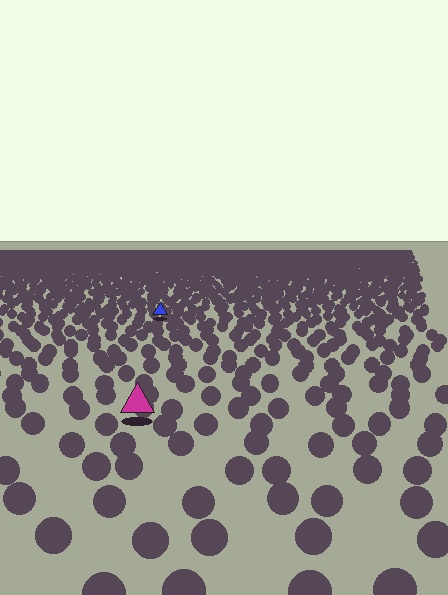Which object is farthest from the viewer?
The blue triangle is farthest from the viewer. It appears smaller and the ground texture around it is denser.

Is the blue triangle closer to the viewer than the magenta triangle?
No. The magenta triangle is closer — you can tell from the texture gradient: the ground texture is coarser near it.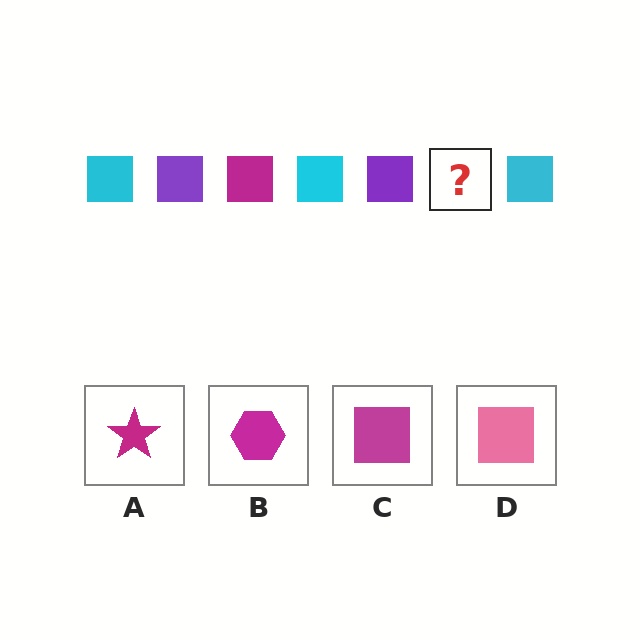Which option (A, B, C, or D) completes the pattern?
C.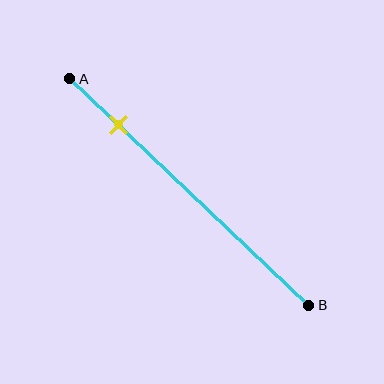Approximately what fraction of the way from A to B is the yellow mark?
The yellow mark is approximately 20% of the way from A to B.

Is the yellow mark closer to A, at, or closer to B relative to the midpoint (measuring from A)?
The yellow mark is closer to point A than the midpoint of segment AB.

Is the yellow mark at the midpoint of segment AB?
No, the mark is at about 20% from A, not at the 50% midpoint.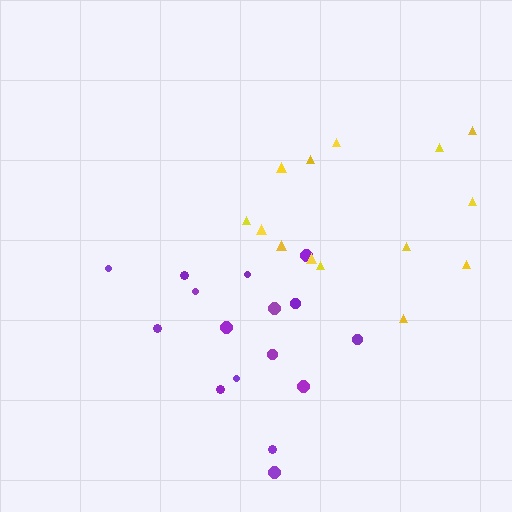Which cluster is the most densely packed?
Yellow.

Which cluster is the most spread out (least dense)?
Purple.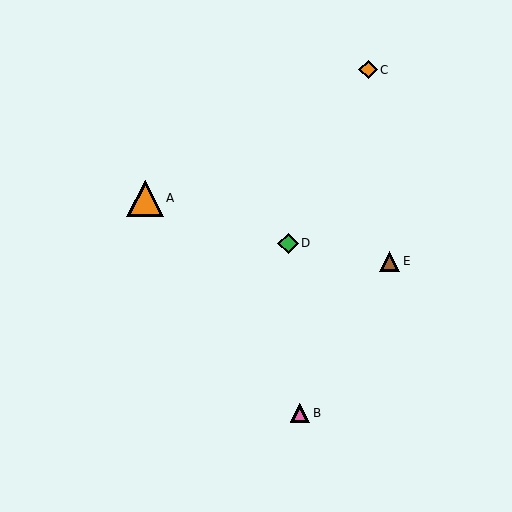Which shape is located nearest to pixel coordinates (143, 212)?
The orange triangle (labeled A) at (145, 198) is nearest to that location.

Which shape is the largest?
The orange triangle (labeled A) is the largest.